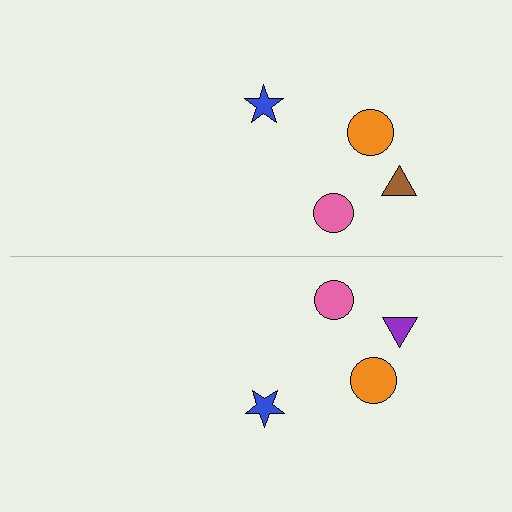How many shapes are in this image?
There are 8 shapes in this image.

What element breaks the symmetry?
The purple triangle on the bottom side breaks the symmetry — its mirror counterpart is brown.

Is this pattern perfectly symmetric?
No, the pattern is not perfectly symmetric. The purple triangle on the bottom side breaks the symmetry — its mirror counterpart is brown.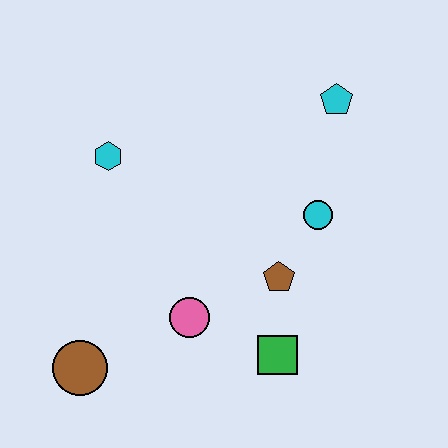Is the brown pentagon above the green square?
Yes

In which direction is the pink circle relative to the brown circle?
The pink circle is to the right of the brown circle.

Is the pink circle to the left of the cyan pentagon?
Yes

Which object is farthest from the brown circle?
The cyan pentagon is farthest from the brown circle.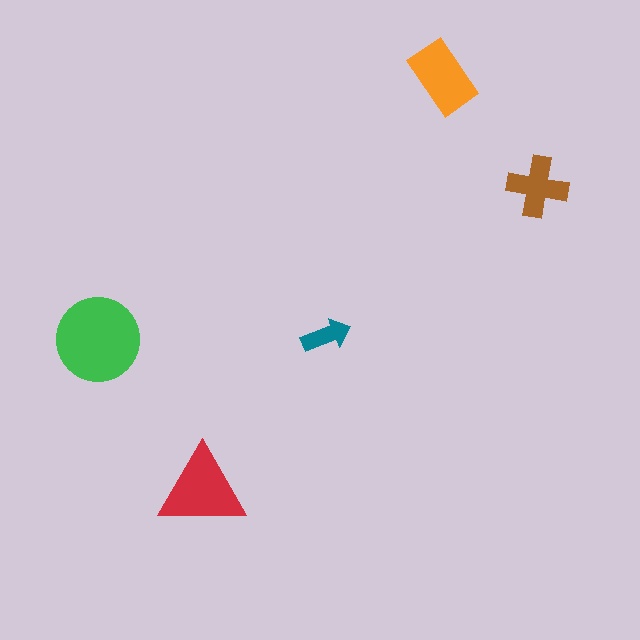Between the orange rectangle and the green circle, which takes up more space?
The green circle.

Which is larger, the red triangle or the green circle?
The green circle.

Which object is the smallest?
The teal arrow.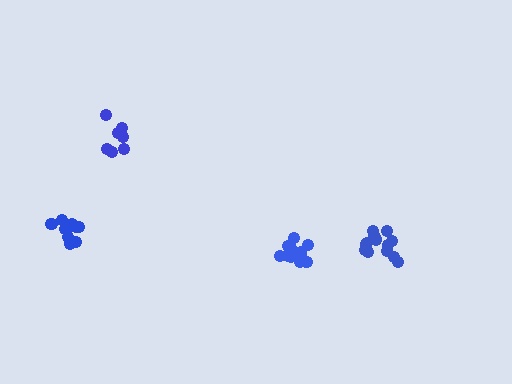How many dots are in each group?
Group 1: 8 dots, Group 2: 12 dots, Group 3: 13 dots, Group 4: 11 dots (44 total).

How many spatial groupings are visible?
There are 4 spatial groupings.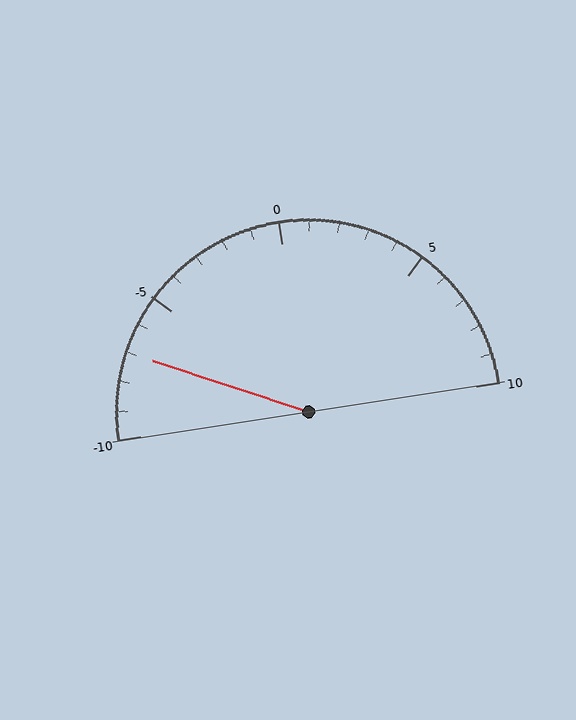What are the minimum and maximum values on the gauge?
The gauge ranges from -10 to 10.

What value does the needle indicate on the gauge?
The needle indicates approximately -7.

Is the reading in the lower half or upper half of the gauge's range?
The reading is in the lower half of the range (-10 to 10).